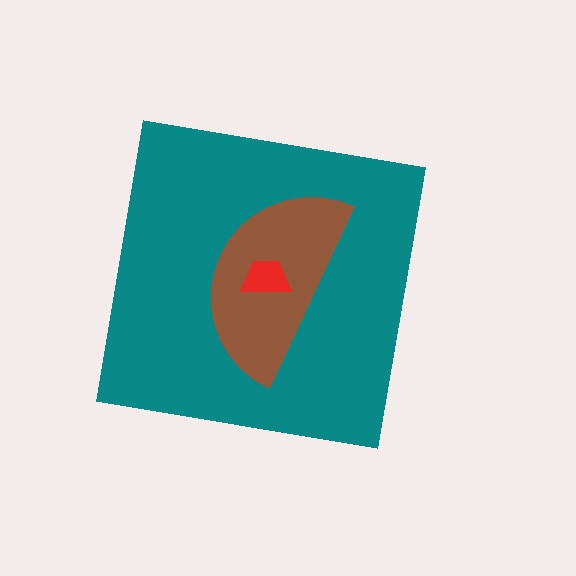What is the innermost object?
The red trapezoid.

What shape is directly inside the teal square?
The brown semicircle.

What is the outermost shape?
The teal square.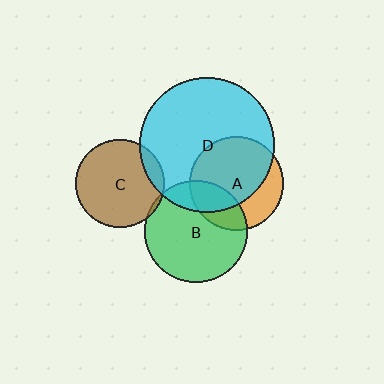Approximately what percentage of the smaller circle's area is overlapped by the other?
Approximately 70%.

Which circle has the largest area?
Circle D (cyan).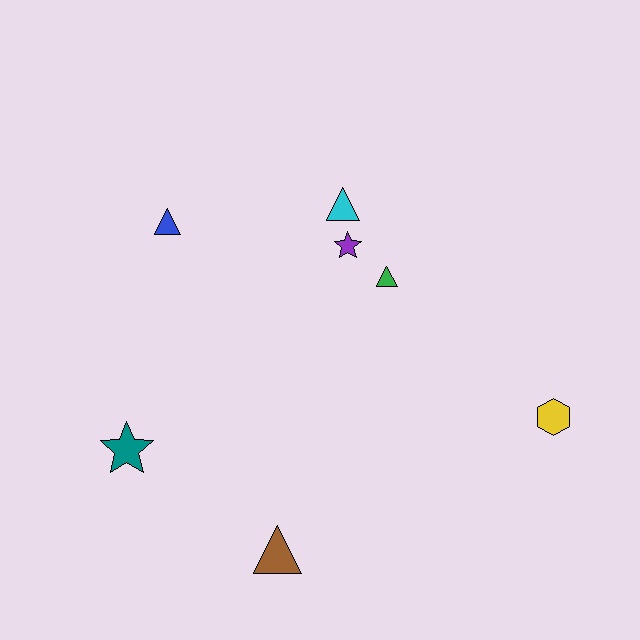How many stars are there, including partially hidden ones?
There are 2 stars.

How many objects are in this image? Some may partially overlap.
There are 7 objects.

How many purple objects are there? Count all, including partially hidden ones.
There is 1 purple object.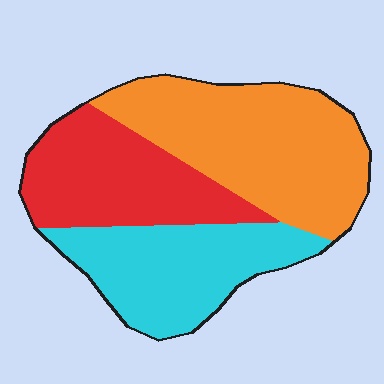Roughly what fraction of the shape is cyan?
Cyan covers 30% of the shape.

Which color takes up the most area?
Orange, at roughly 40%.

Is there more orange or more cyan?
Orange.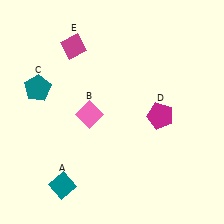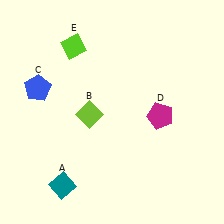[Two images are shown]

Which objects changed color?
B changed from pink to lime. C changed from teal to blue. E changed from magenta to lime.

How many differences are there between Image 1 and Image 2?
There are 3 differences between the two images.